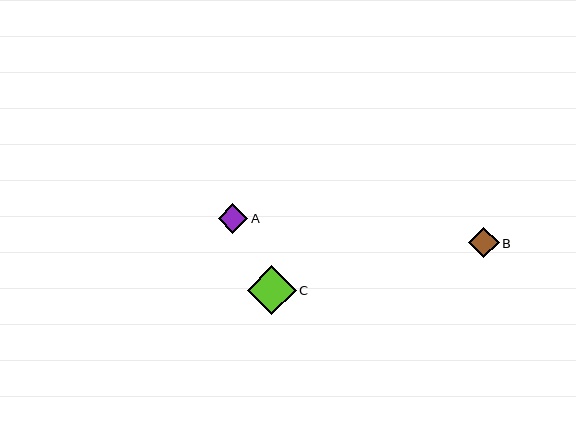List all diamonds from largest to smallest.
From largest to smallest: C, B, A.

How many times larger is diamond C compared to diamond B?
Diamond C is approximately 1.6 times the size of diamond B.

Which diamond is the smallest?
Diamond A is the smallest with a size of approximately 29 pixels.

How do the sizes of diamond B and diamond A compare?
Diamond B and diamond A are approximately the same size.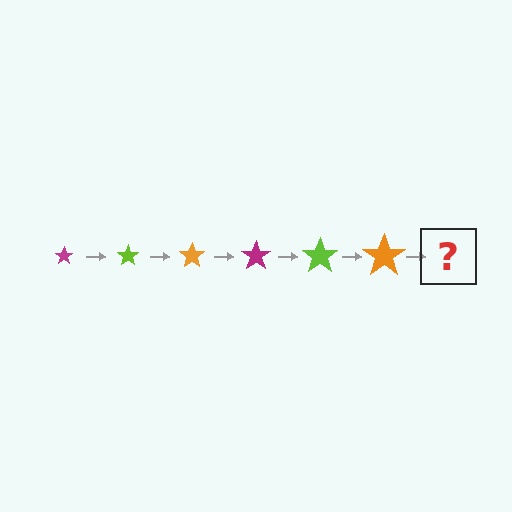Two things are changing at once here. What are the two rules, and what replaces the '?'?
The two rules are that the star grows larger each step and the color cycles through magenta, lime, and orange. The '?' should be a magenta star, larger than the previous one.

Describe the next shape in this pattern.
It should be a magenta star, larger than the previous one.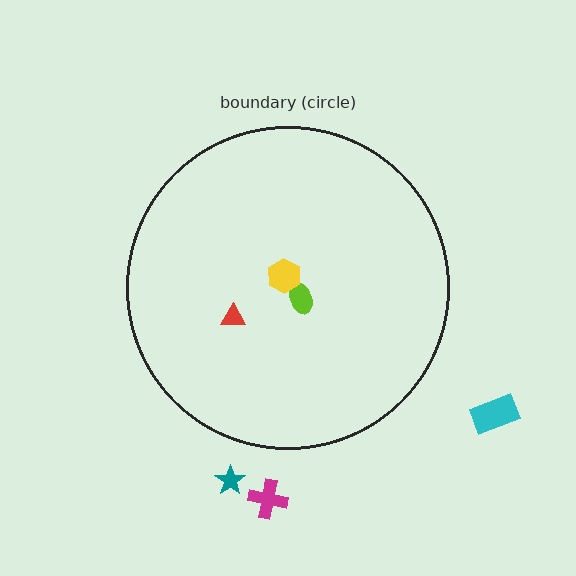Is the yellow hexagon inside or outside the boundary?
Inside.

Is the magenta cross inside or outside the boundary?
Outside.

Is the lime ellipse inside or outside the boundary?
Inside.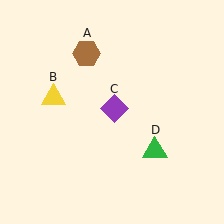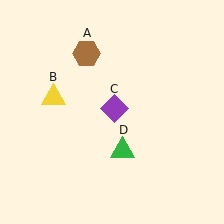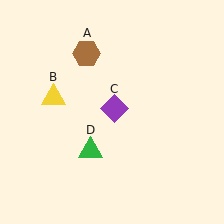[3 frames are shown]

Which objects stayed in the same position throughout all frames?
Brown hexagon (object A) and yellow triangle (object B) and purple diamond (object C) remained stationary.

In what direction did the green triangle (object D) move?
The green triangle (object D) moved left.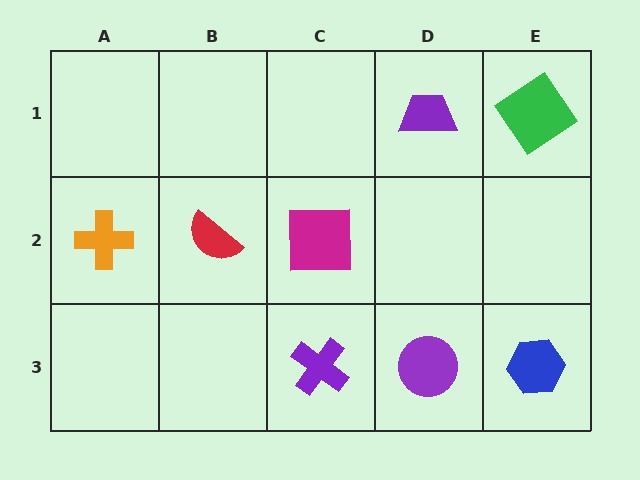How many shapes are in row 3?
3 shapes.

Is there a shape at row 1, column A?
No, that cell is empty.